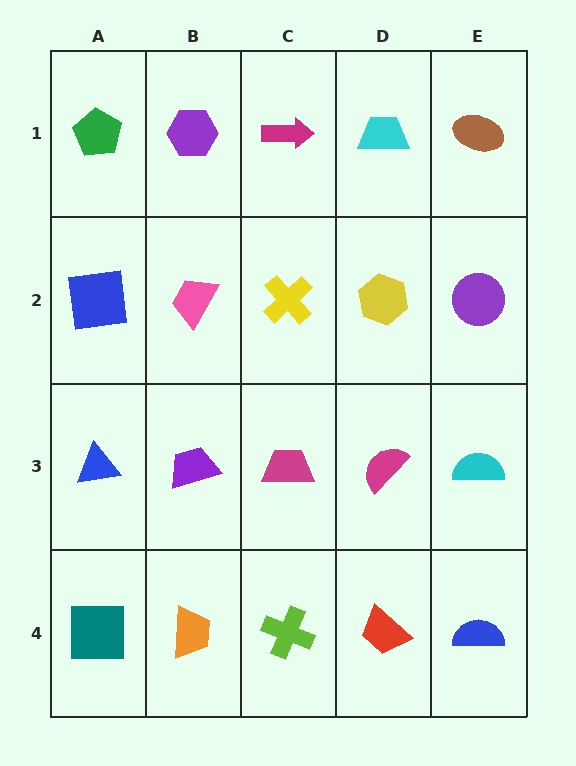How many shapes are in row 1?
5 shapes.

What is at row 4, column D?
A red trapezoid.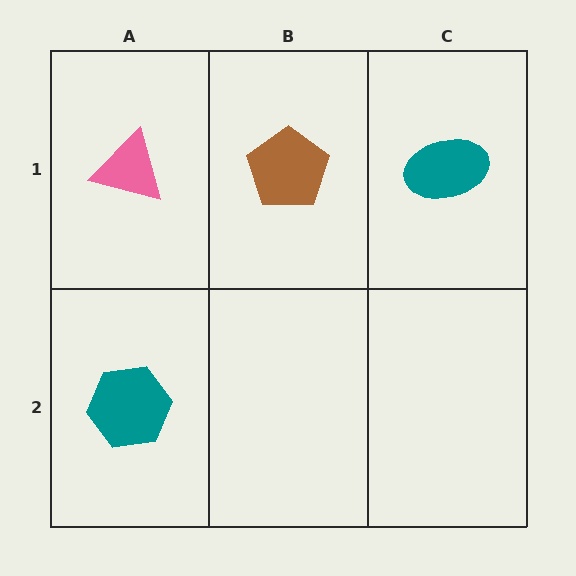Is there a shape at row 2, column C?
No, that cell is empty.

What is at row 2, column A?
A teal hexagon.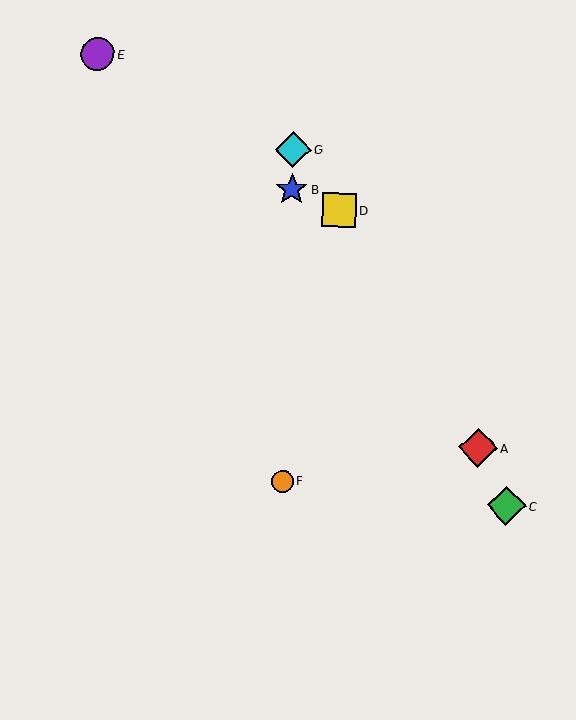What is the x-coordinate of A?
Object A is at x≈478.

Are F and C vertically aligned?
No, F is at x≈283 and C is at x≈506.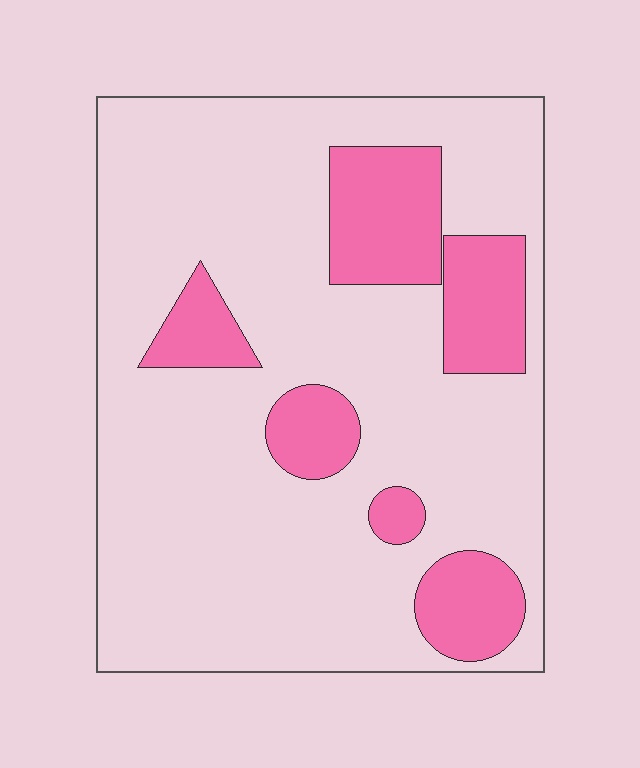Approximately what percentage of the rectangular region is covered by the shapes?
Approximately 20%.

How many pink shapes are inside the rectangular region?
6.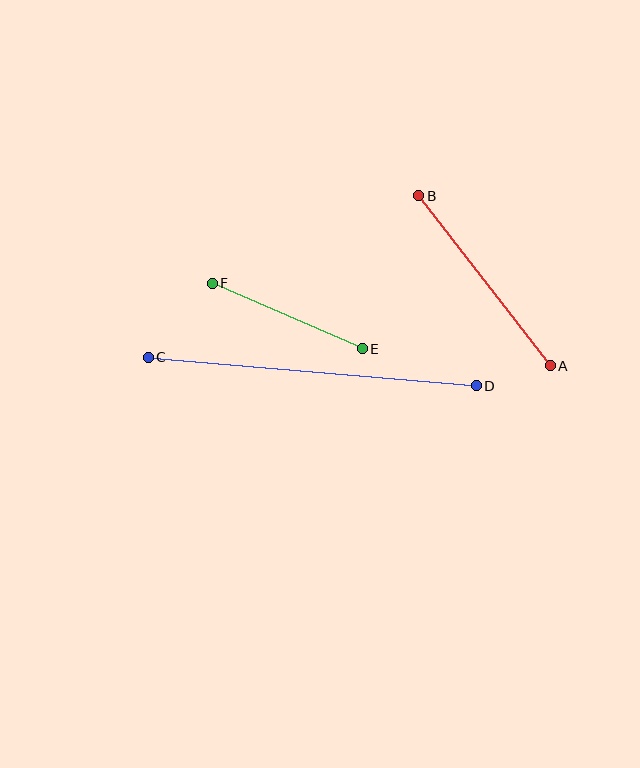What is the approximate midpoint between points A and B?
The midpoint is at approximately (485, 281) pixels.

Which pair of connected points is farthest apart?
Points C and D are farthest apart.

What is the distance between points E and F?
The distance is approximately 164 pixels.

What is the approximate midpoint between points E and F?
The midpoint is at approximately (287, 316) pixels.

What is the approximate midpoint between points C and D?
The midpoint is at approximately (312, 372) pixels.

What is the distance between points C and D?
The distance is approximately 329 pixels.